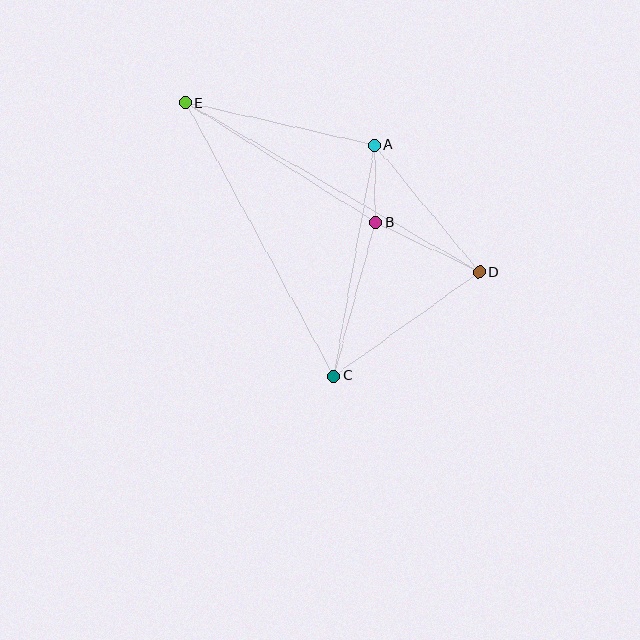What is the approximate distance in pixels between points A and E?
The distance between A and E is approximately 194 pixels.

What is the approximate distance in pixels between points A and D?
The distance between A and D is approximately 164 pixels.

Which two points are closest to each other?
Points A and B are closest to each other.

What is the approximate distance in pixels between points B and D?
The distance between B and D is approximately 115 pixels.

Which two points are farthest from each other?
Points D and E are farthest from each other.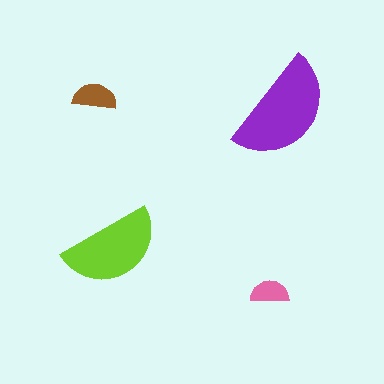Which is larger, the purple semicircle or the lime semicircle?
The purple one.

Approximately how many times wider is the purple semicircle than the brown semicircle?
About 2.5 times wider.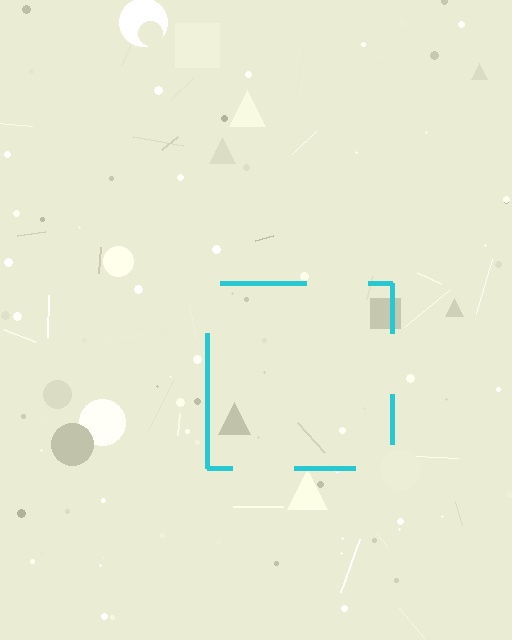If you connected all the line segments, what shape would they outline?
They would outline a square.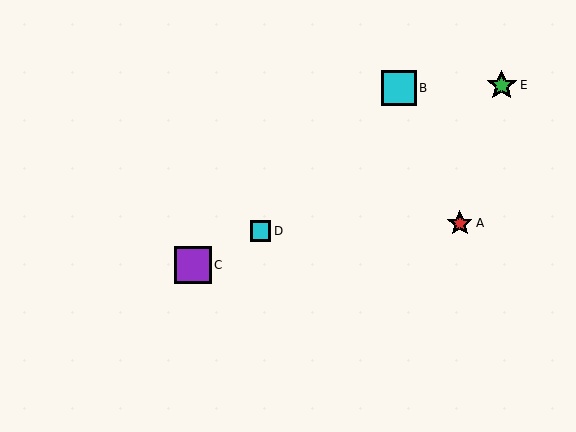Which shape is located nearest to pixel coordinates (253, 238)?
The cyan square (labeled D) at (261, 231) is nearest to that location.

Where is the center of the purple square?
The center of the purple square is at (193, 265).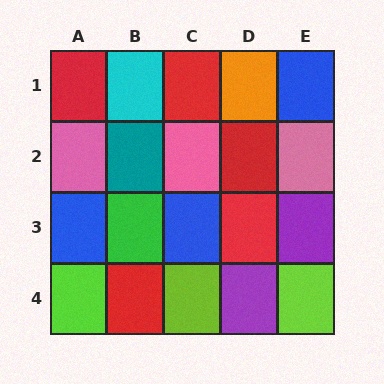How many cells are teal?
1 cell is teal.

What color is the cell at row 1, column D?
Orange.